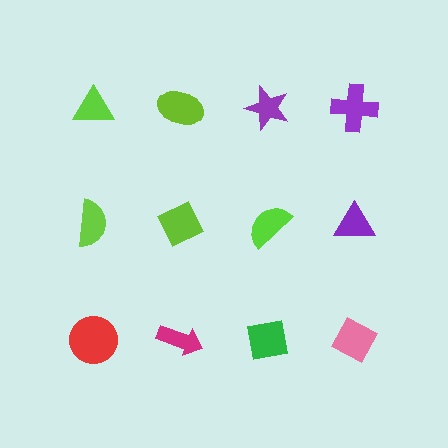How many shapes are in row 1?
4 shapes.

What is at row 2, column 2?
A lime diamond.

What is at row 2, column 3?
A lime semicircle.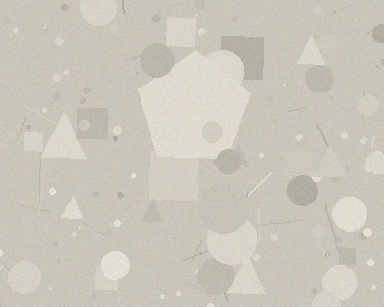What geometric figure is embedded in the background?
A pentagon is embedded in the background.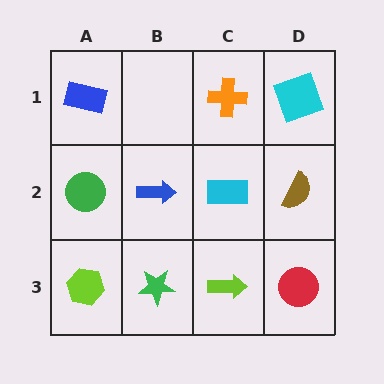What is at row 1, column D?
A cyan square.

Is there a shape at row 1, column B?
No, that cell is empty.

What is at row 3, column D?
A red circle.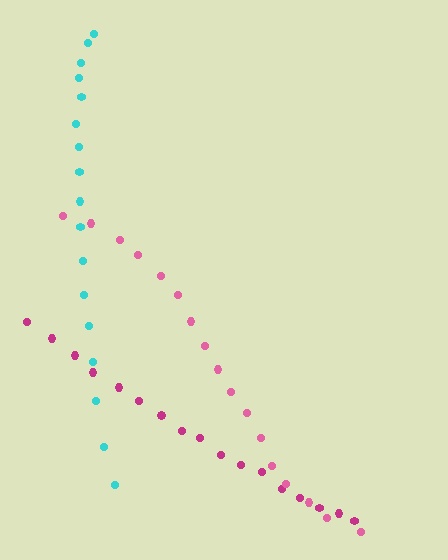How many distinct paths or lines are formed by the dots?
There are 3 distinct paths.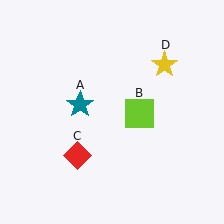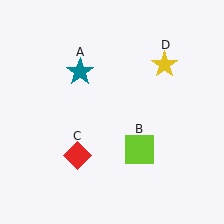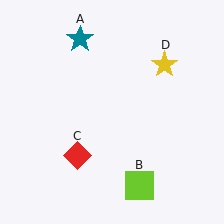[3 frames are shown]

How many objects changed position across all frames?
2 objects changed position: teal star (object A), lime square (object B).